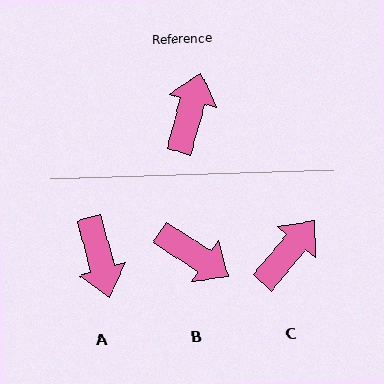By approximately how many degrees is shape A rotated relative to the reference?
Approximately 149 degrees clockwise.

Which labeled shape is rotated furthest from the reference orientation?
A, about 149 degrees away.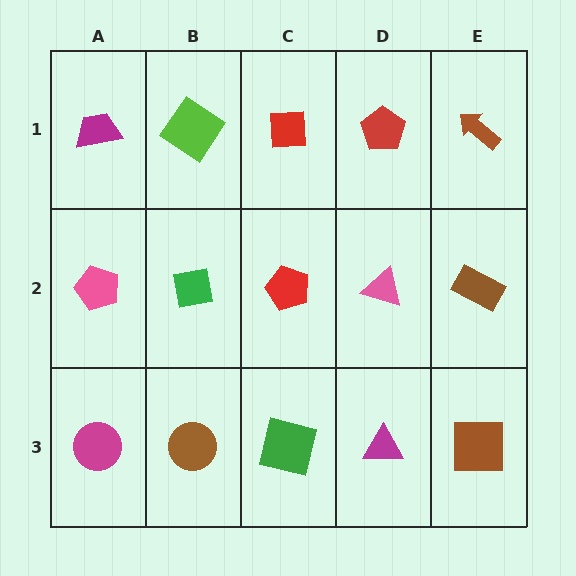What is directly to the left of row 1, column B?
A magenta trapezoid.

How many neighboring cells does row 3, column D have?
3.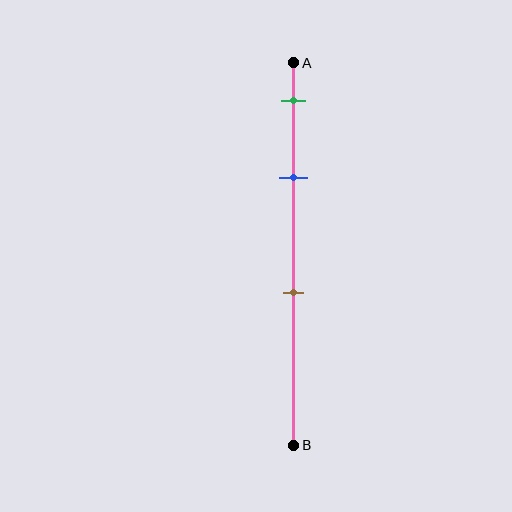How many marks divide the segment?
There are 3 marks dividing the segment.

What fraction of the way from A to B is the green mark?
The green mark is approximately 10% (0.1) of the way from A to B.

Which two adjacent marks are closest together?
The green and blue marks are the closest adjacent pair.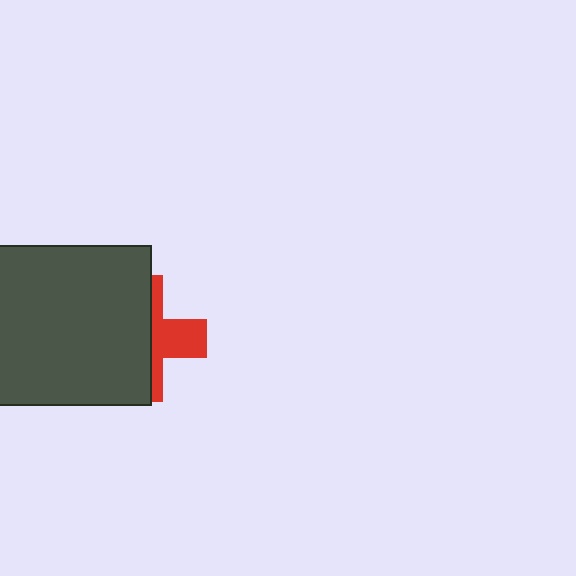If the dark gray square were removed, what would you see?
You would see the complete red cross.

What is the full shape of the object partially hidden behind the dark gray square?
The partially hidden object is a red cross.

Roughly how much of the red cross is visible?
A small part of it is visible (roughly 38%).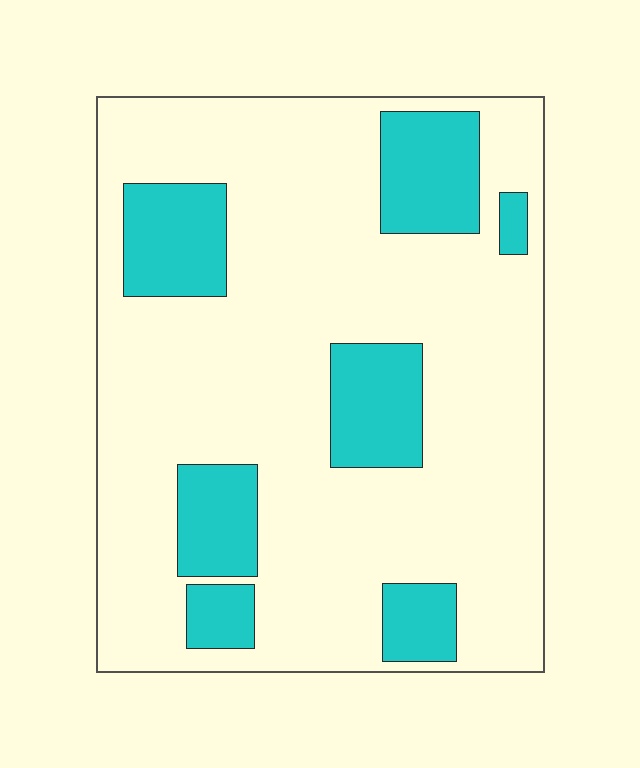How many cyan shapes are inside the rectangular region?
7.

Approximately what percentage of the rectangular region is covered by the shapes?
Approximately 20%.